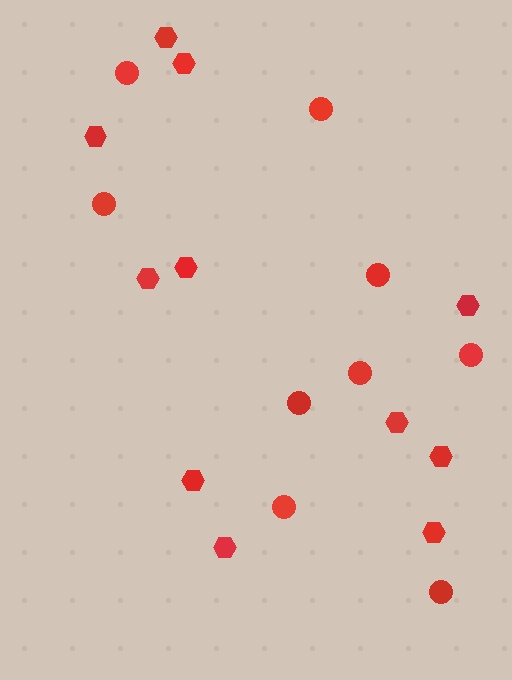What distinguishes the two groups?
There are 2 groups: one group of hexagons (11) and one group of circles (9).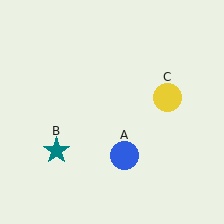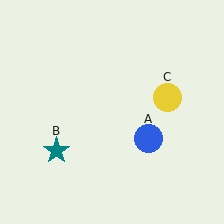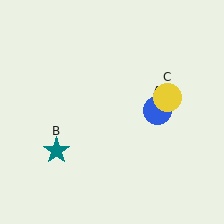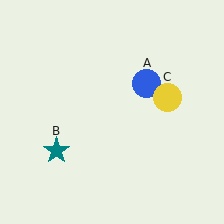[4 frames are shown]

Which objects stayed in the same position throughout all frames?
Teal star (object B) and yellow circle (object C) remained stationary.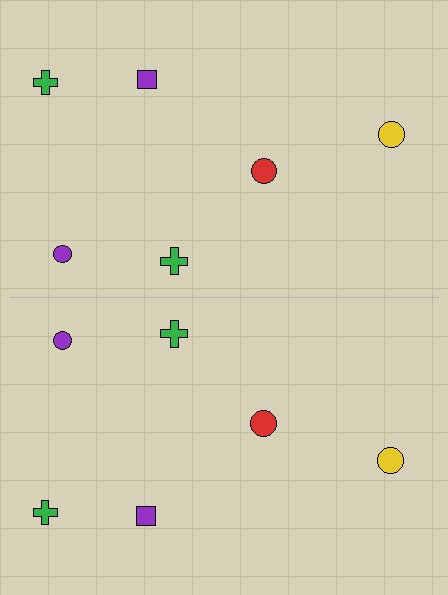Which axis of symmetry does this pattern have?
The pattern has a horizontal axis of symmetry running through the center of the image.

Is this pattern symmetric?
Yes, this pattern has bilateral (reflection) symmetry.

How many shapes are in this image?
There are 12 shapes in this image.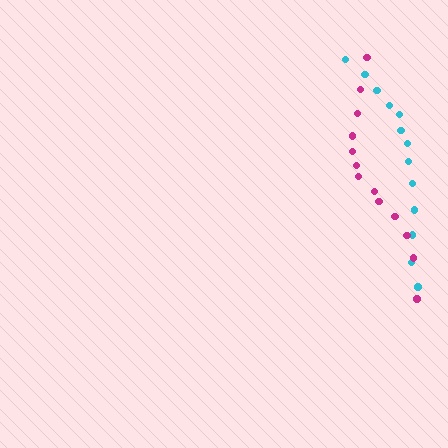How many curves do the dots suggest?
There are 2 distinct paths.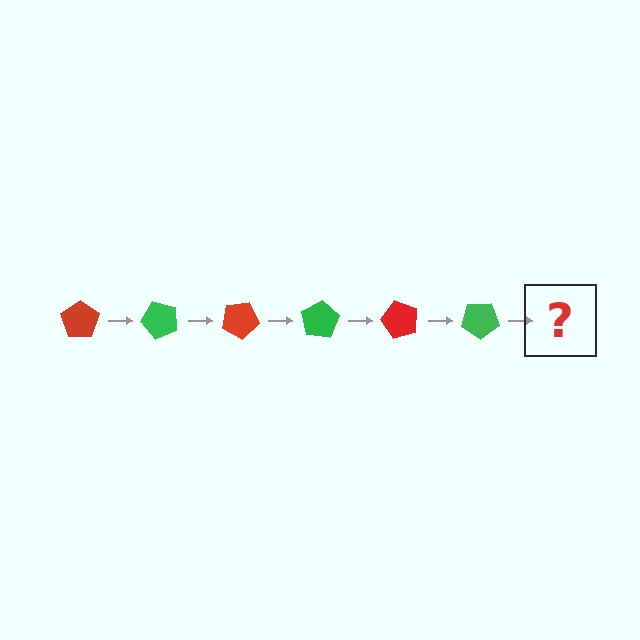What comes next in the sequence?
The next element should be a red pentagon, rotated 300 degrees from the start.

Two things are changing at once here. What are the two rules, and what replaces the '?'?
The two rules are that it rotates 50 degrees each step and the color cycles through red and green. The '?' should be a red pentagon, rotated 300 degrees from the start.